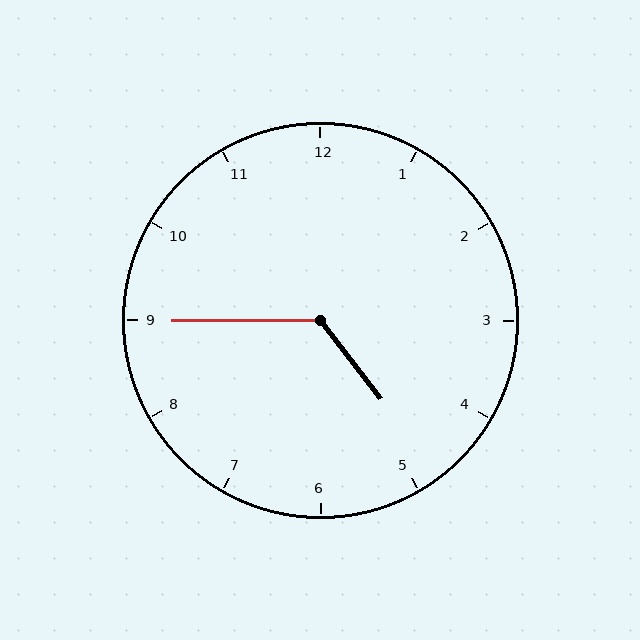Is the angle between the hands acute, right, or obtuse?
It is obtuse.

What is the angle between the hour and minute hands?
Approximately 128 degrees.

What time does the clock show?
4:45.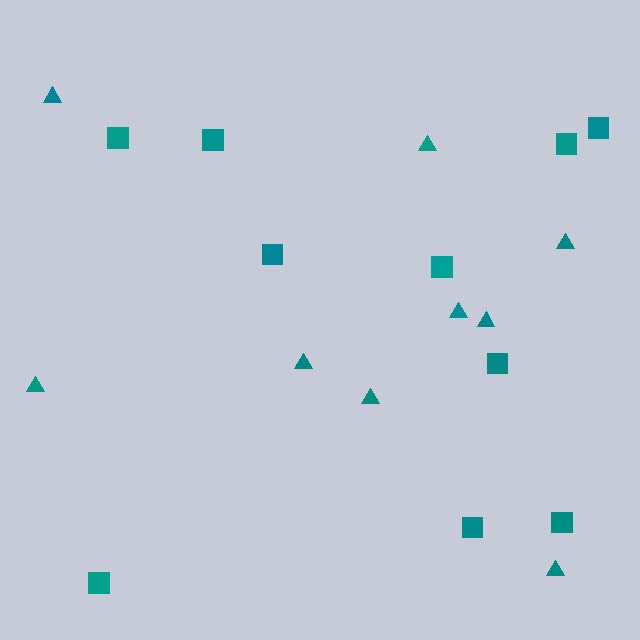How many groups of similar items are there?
There are 2 groups: one group of triangles (9) and one group of squares (10).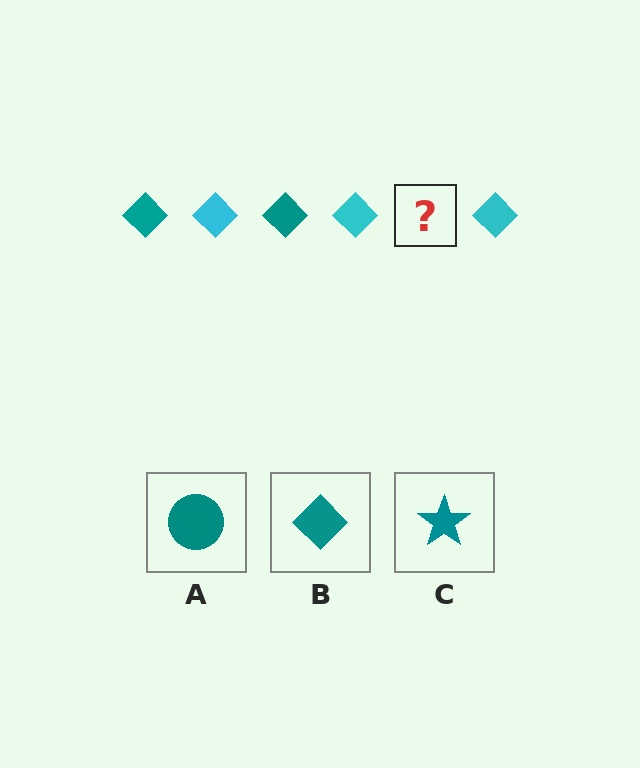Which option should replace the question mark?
Option B.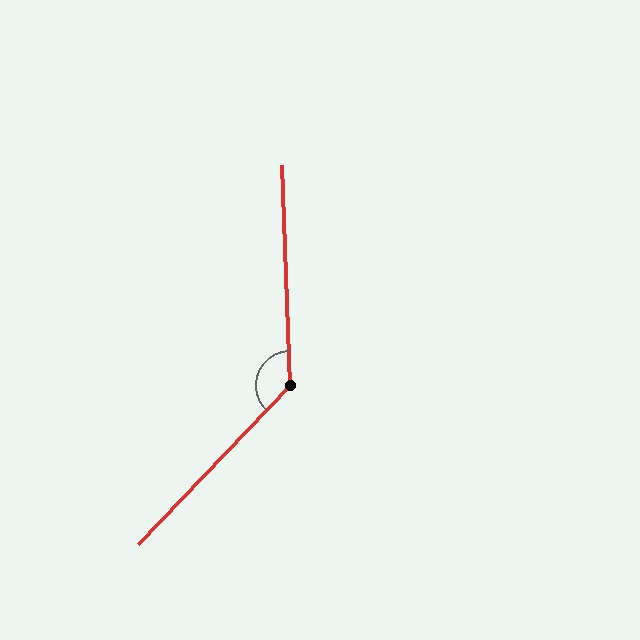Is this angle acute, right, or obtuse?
It is obtuse.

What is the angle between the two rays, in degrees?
Approximately 134 degrees.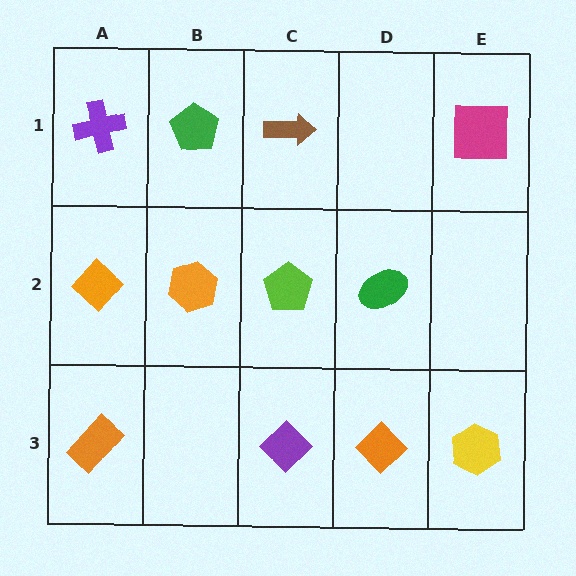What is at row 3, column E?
A yellow hexagon.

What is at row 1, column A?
A purple cross.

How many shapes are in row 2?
4 shapes.